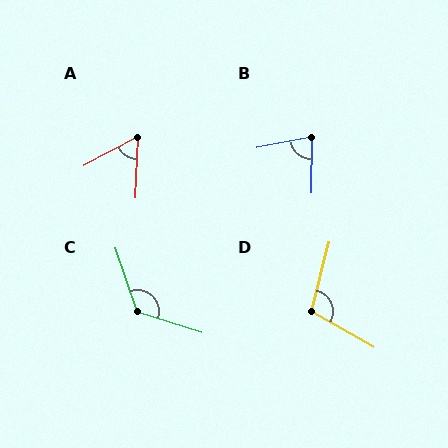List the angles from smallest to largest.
A (59°), B (78°), D (105°), C (126°).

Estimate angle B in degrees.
Approximately 78 degrees.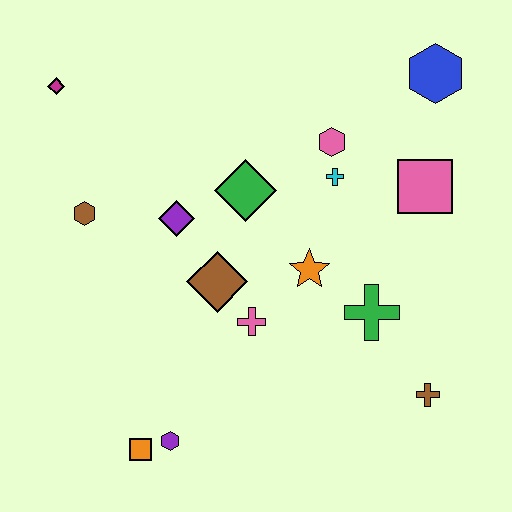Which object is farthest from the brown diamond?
The blue hexagon is farthest from the brown diamond.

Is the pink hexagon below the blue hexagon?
Yes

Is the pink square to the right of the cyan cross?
Yes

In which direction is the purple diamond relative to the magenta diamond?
The purple diamond is below the magenta diamond.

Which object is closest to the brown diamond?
The pink cross is closest to the brown diamond.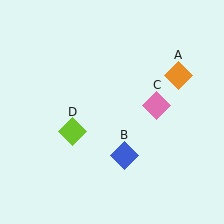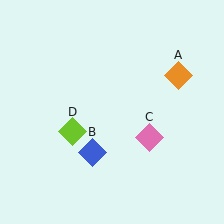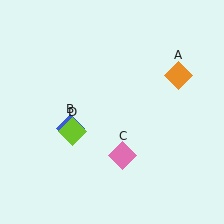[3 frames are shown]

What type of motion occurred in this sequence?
The blue diamond (object B), pink diamond (object C) rotated clockwise around the center of the scene.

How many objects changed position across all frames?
2 objects changed position: blue diamond (object B), pink diamond (object C).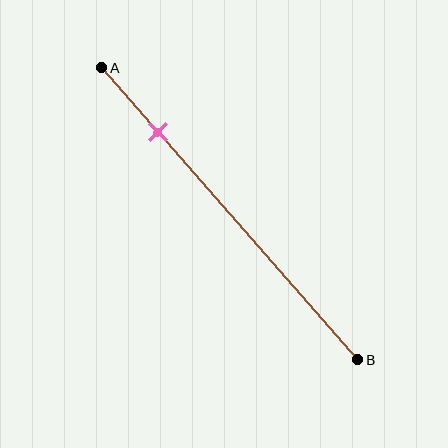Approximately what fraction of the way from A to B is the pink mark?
The pink mark is approximately 20% of the way from A to B.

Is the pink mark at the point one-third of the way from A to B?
No, the mark is at about 20% from A, not at the 33% one-third point.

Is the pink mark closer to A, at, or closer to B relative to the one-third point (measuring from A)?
The pink mark is closer to point A than the one-third point of segment AB.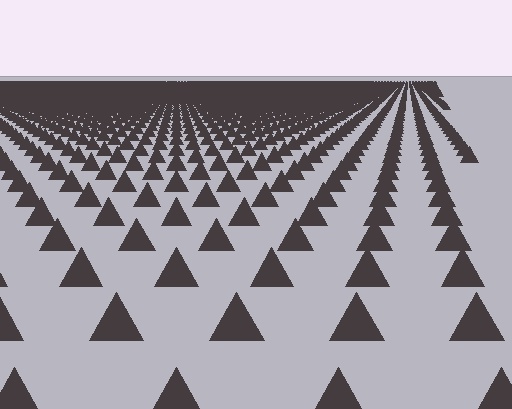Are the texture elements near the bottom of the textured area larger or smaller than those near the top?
Larger. Near the bottom, elements are closer to the viewer and appear at a bigger on-screen size.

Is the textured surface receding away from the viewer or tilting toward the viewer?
The surface is receding away from the viewer. Texture elements get smaller and denser toward the top.